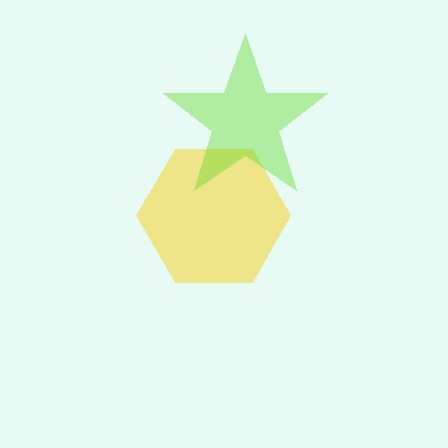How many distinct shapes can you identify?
There are 2 distinct shapes: a yellow hexagon, a lime star.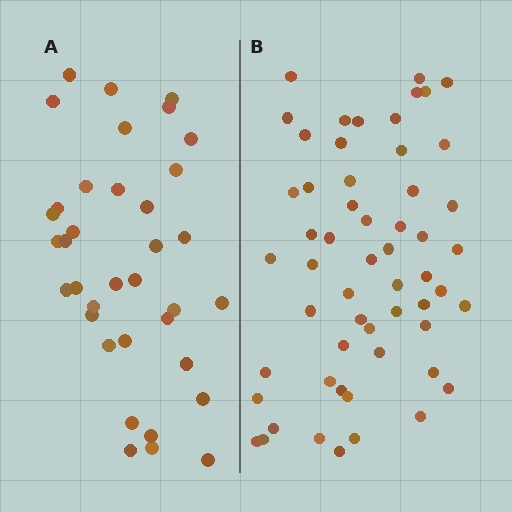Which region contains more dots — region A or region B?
Region B (the right region) has more dots.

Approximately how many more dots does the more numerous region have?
Region B has approximately 20 more dots than region A.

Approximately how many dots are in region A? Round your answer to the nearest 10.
About 40 dots. (The exact count is 36, which rounds to 40.)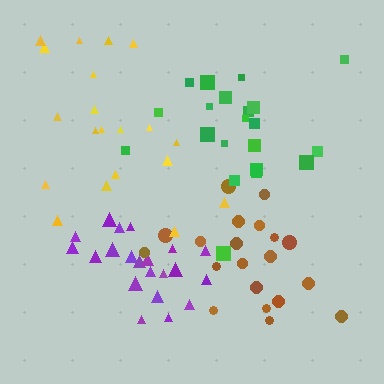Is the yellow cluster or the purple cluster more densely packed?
Purple.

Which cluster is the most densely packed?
Purple.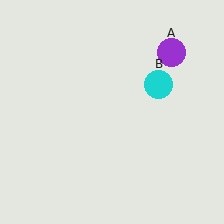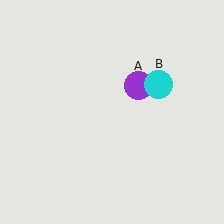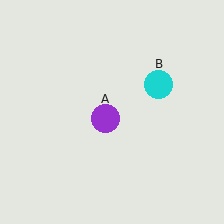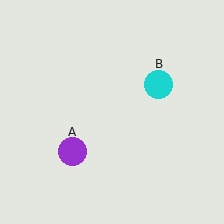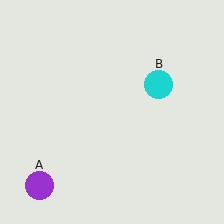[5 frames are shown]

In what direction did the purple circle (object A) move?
The purple circle (object A) moved down and to the left.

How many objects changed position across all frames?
1 object changed position: purple circle (object A).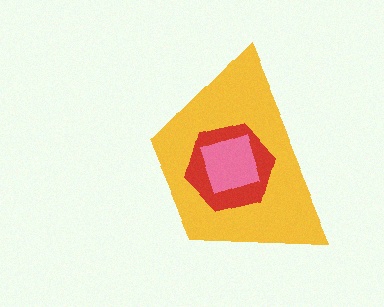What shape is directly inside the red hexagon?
The pink square.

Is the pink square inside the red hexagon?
Yes.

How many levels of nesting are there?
3.